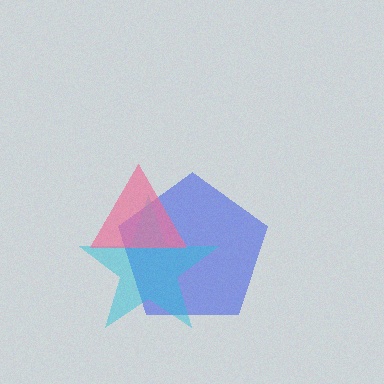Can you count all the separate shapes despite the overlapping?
Yes, there are 3 separate shapes.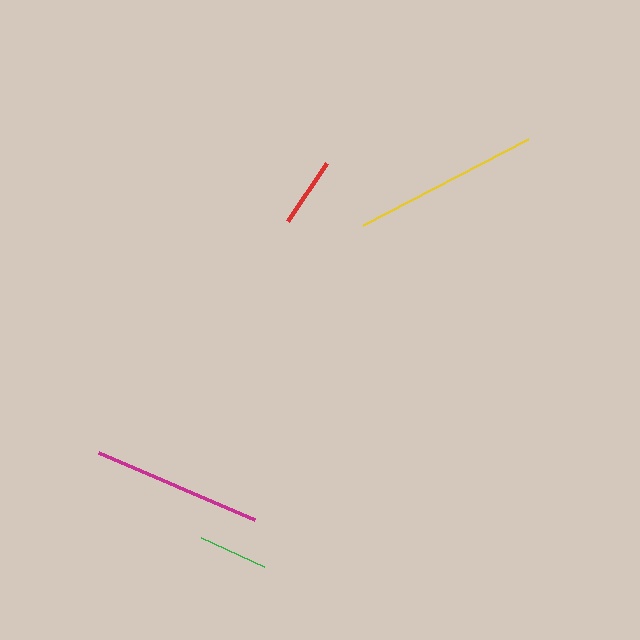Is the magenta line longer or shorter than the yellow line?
The yellow line is longer than the magenta line.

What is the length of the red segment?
The red segment is approximately 70 pixels long.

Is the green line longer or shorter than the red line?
The red line is longer than the green line.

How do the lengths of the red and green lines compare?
The red and green lines are approximately the same length.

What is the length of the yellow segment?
The yellow segment is approximately 186 pixels long.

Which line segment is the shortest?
The green line is the shortest at approximately 69 pixels.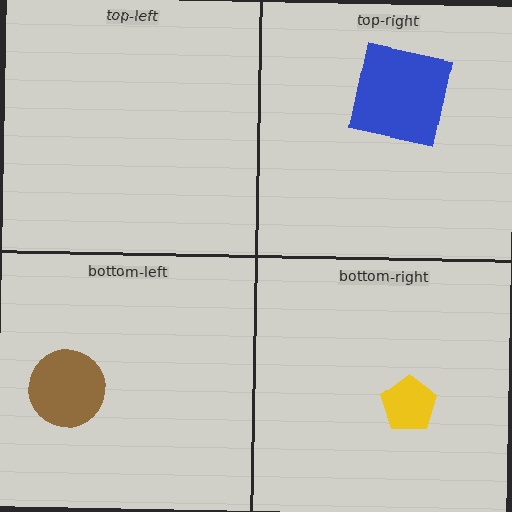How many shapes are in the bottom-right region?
1.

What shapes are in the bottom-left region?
The brown circle.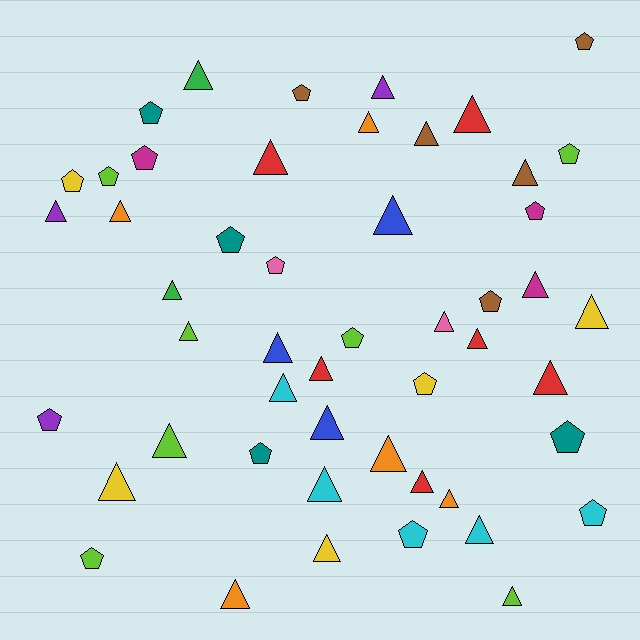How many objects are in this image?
There are 50 objects.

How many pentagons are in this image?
There are 19 pentagons.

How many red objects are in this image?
There are 6 red objects.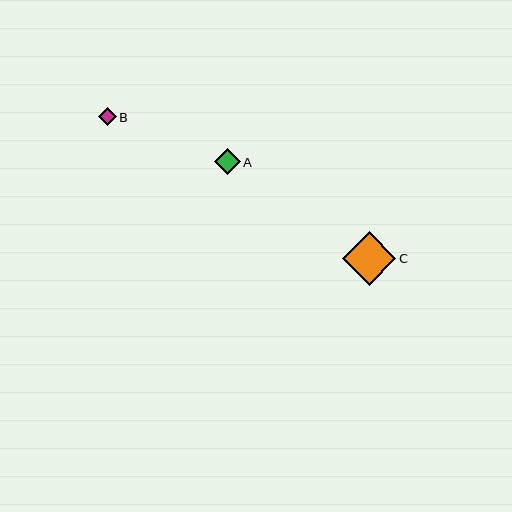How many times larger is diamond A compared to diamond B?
Diamond A is approximately 1.4 times the size of diamond B.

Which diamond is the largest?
Diamond C is the largest with a size of approximately 54 pixels.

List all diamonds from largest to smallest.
From largest to smallest: C, A, B.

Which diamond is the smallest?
Diamond B is the smallest with a size of approximately 18 pixels.